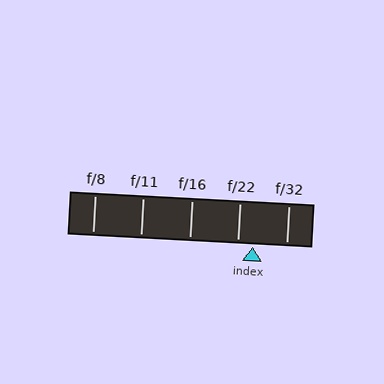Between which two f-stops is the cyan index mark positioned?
The index mark is between f/22 and f/32.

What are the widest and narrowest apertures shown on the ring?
The widest aperture shown is f/8 and the narrowest is f/32.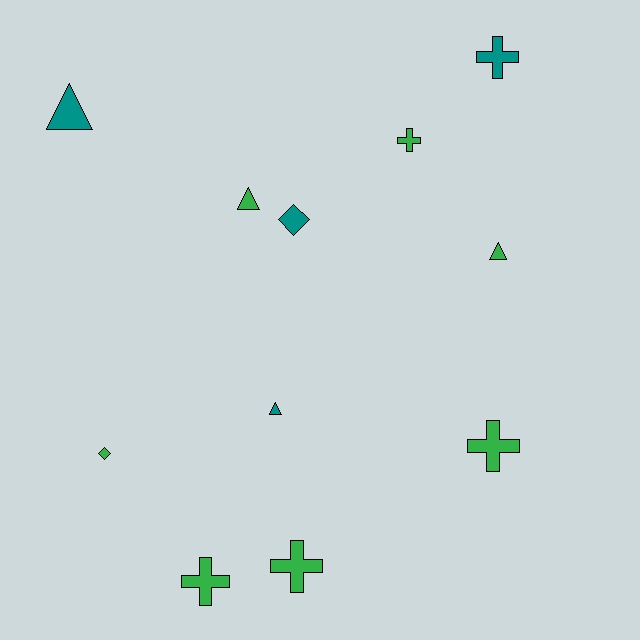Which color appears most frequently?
Green, with 7 objects.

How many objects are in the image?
There are 11 objects.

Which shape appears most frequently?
Cross, with 5 objects.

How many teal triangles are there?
There are 2 teal triangles.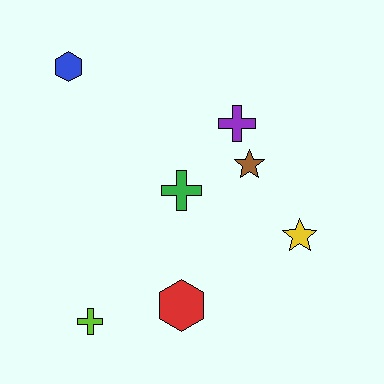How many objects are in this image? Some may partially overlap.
There are 7 objects.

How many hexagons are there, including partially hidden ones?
There are 2 hexagons.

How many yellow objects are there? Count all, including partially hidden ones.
There is 1 yellow object.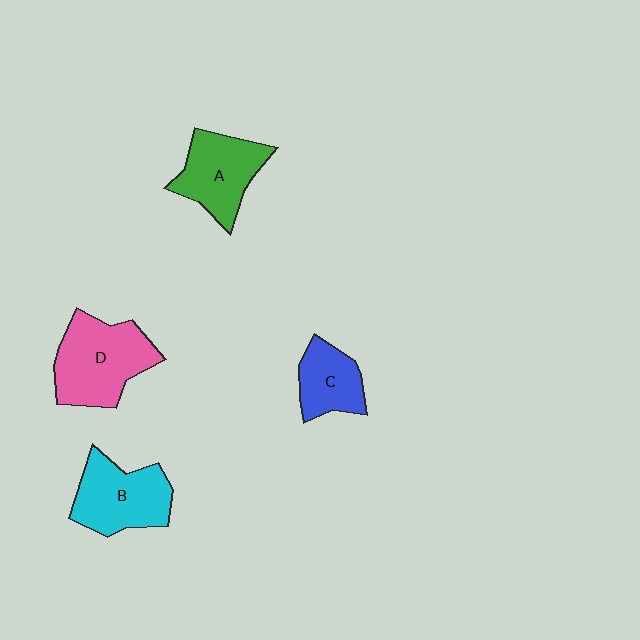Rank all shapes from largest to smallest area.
From largest to smallest: D (pink), B (cyan), A (green), C (blue).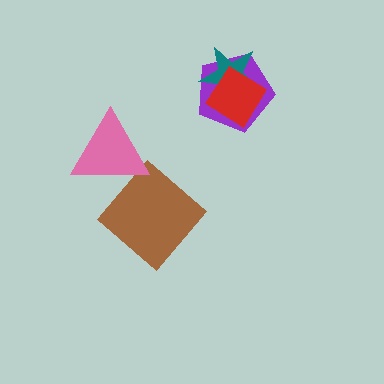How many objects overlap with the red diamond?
2 objects overlap with the red diamond.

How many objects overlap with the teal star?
2 objects overlap with the teal star.